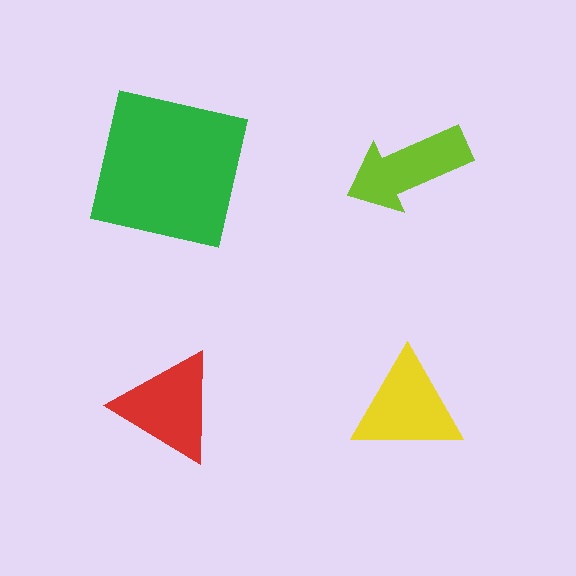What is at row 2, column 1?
A red triangle.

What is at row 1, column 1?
A green square.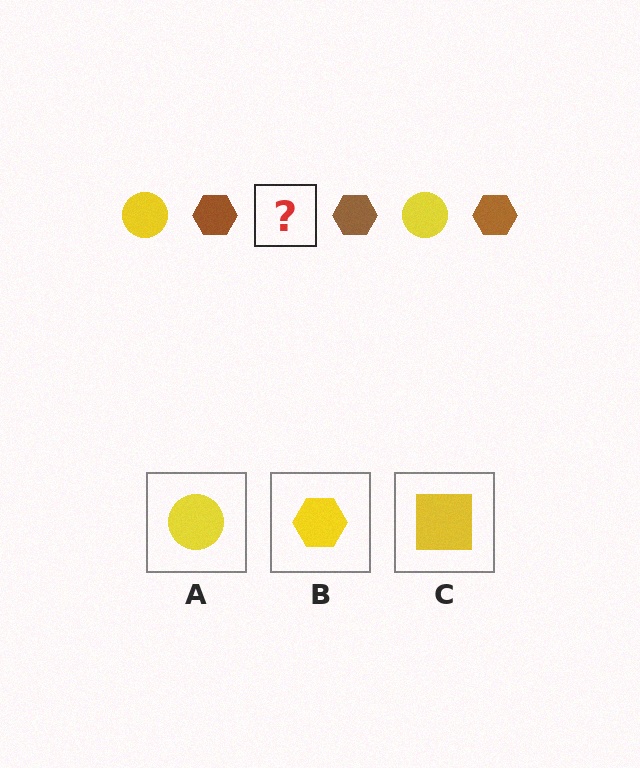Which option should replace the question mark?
Option A.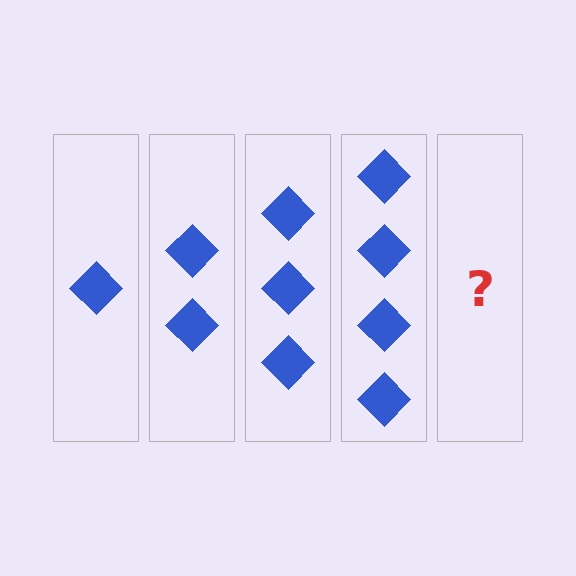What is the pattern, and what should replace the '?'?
The pattern is that each step adds one more diamond. The '?' should be 5 diamonds.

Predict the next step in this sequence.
The next step is 5 diamonds.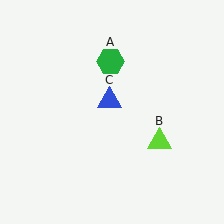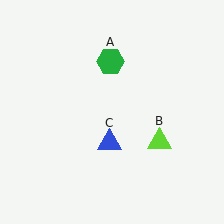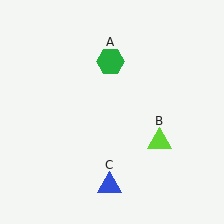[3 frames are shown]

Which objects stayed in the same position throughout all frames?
Green hexagon (object A) and lime triangle (object B) remained stationary.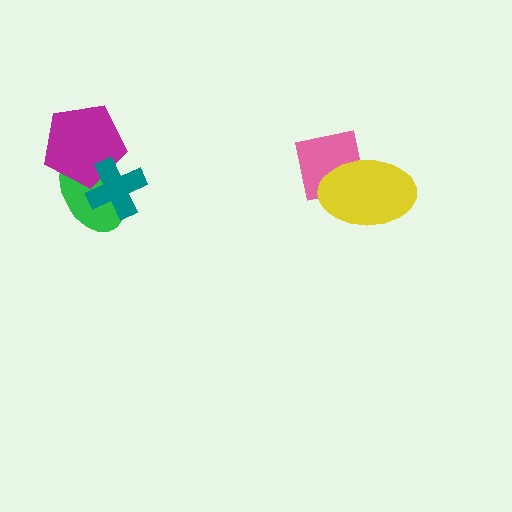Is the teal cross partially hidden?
No, no other shape covers it.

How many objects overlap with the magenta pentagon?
2 objects overlap with the magenta pentagon.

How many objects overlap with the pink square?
1 object overlaps with the pink square.